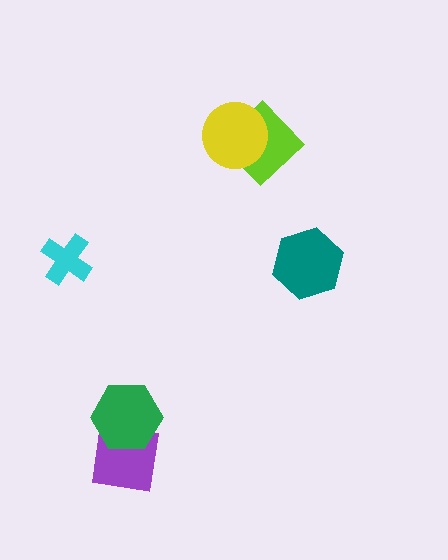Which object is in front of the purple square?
The green hexagon is in front of the purple square.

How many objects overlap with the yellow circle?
1 object overlaps with the yellow circle.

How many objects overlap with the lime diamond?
1 object overlaps with the lime diamond.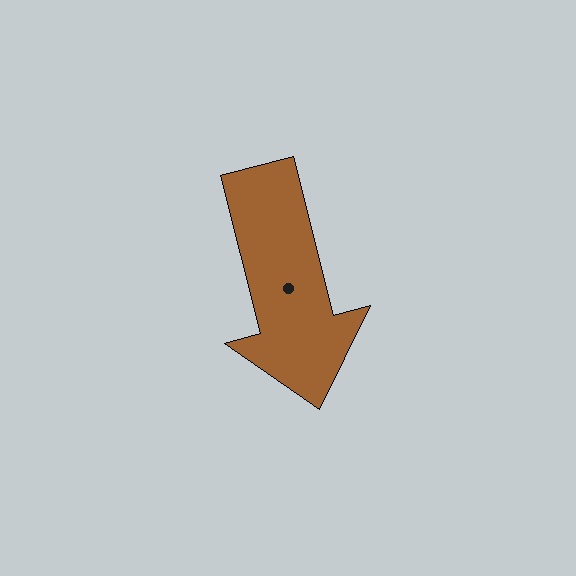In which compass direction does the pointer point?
South.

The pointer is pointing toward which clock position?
Roughly 6 o'clock.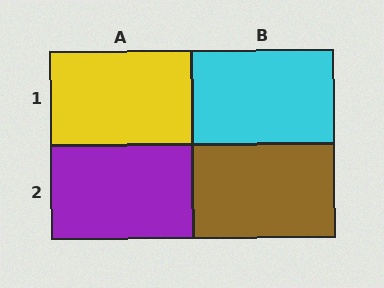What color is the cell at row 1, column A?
Yellow.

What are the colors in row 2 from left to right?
Purple, brown.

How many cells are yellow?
1 cell is yellow.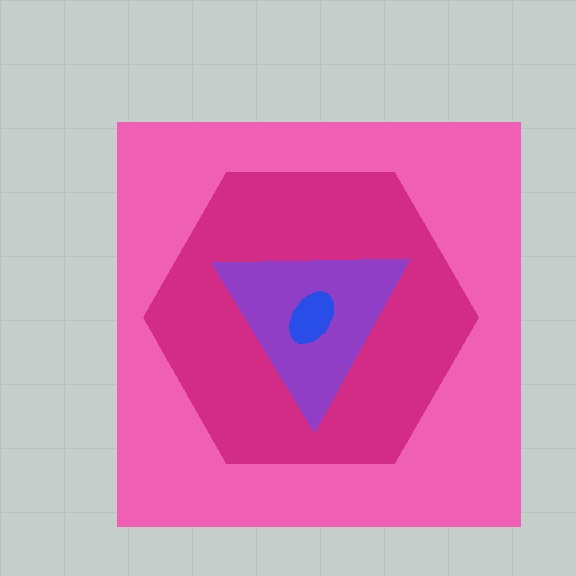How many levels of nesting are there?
4.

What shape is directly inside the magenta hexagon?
The purple triangle.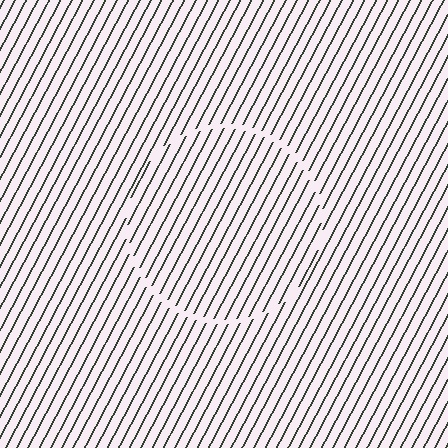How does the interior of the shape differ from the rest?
The interior of the shape contains the same grating, shifted by half a period — the contour is defined by the phase discontinuity where line-ends from the inner and outer gratings abut.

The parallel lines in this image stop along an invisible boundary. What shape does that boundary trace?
An illusory circle. The interior of the shape contains the same grating, shifted by half a period — the contour is defined by the phase discontinuity where line-ends from the inner and outer gratings abut.